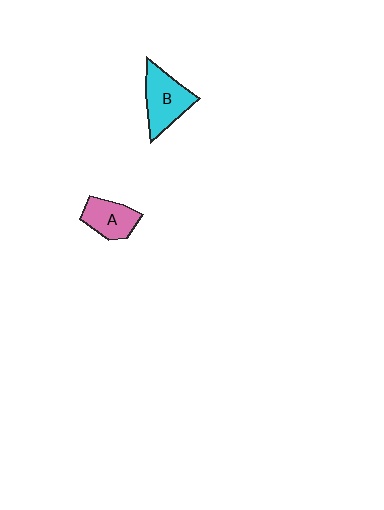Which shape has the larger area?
Shape B (cyan).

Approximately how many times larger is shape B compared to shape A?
Approximately 1.3 times.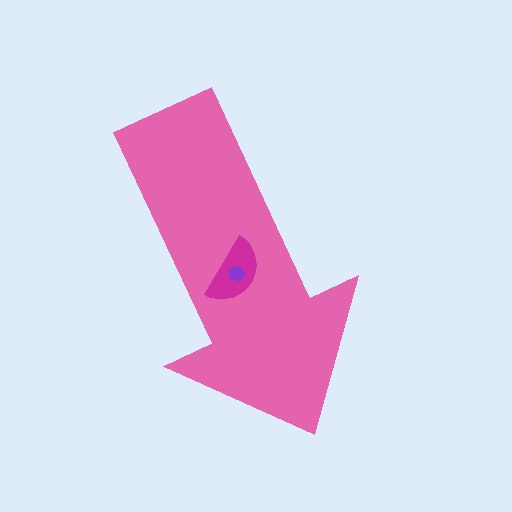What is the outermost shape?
The pink arrow.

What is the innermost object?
The purple pentagon.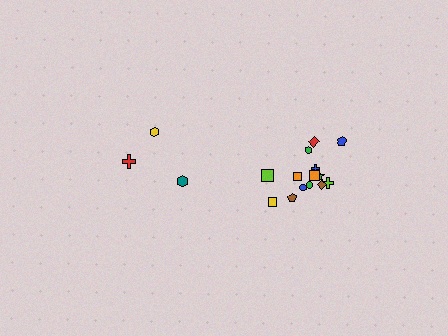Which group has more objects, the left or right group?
The right group.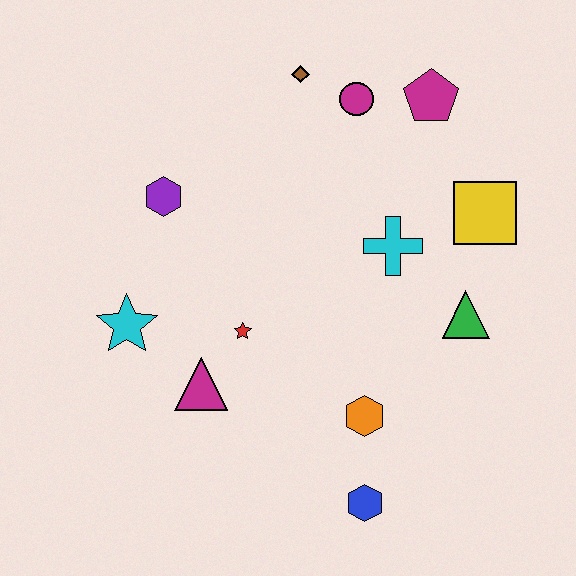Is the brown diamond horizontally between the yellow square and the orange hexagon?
No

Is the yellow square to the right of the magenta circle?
Yes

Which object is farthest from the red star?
The magenta pentagon is farthest from the red star.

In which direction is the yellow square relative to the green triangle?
The yellow square is above the green triangle.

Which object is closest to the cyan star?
The magenta triangle is closest to the cyan star.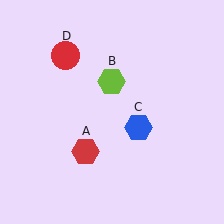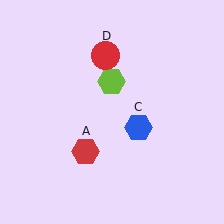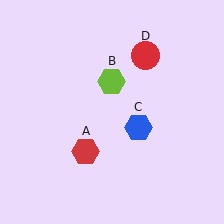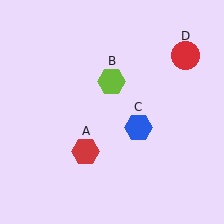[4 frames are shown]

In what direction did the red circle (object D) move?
The red circle (object D) moved right.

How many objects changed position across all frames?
1 object changed position: red circle (object D).